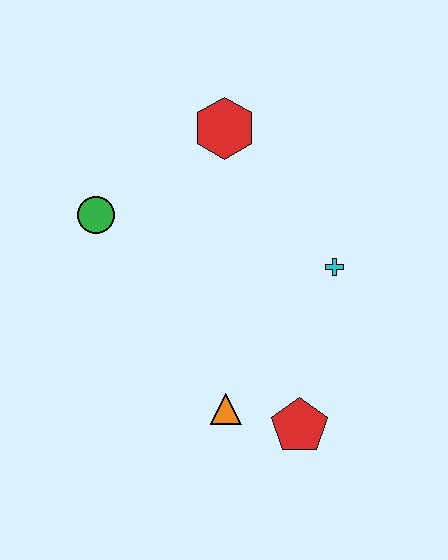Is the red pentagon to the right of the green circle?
Yes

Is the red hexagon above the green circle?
Yes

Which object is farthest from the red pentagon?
The red hexagon is farthest from the red pentagon.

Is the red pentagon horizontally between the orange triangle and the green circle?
No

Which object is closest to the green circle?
The red hexagon is closest to the green circle.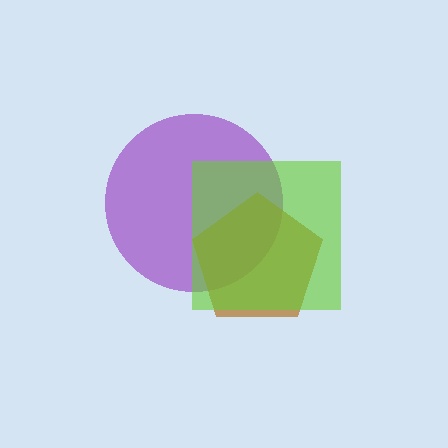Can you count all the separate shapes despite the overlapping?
Yes, there are 3 separate shapes.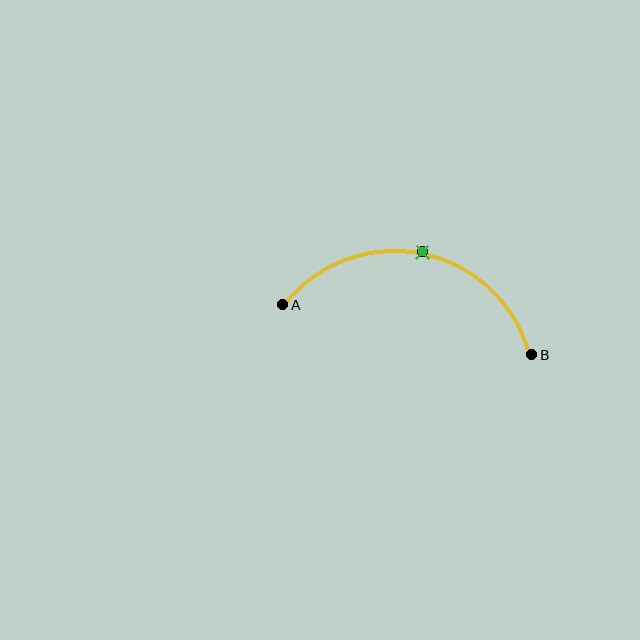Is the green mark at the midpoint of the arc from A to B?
Yes. The green mark lies on the arc at equal arc-length from both A and B — it is the arc midpoint.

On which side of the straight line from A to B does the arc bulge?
The arc bulges above the straight line connecting A and B.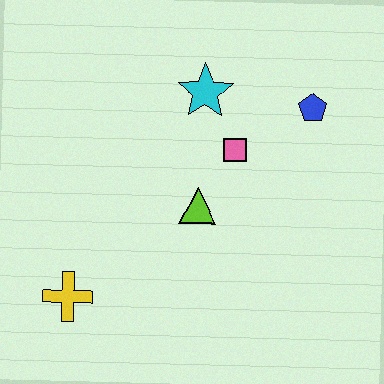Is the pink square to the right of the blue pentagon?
No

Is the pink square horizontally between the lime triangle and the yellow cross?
No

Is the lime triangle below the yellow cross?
No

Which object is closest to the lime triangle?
The pink square is closest to the lime triangle.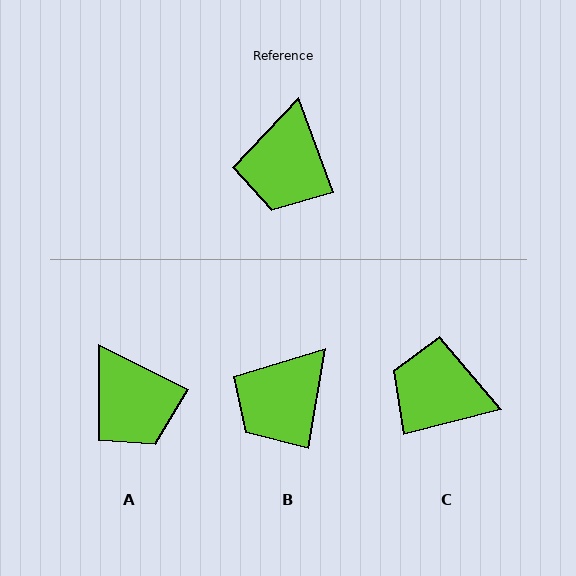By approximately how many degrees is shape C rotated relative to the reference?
Approximately 96 degrees clockwise.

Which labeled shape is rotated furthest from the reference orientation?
C, about 96 degrees away.